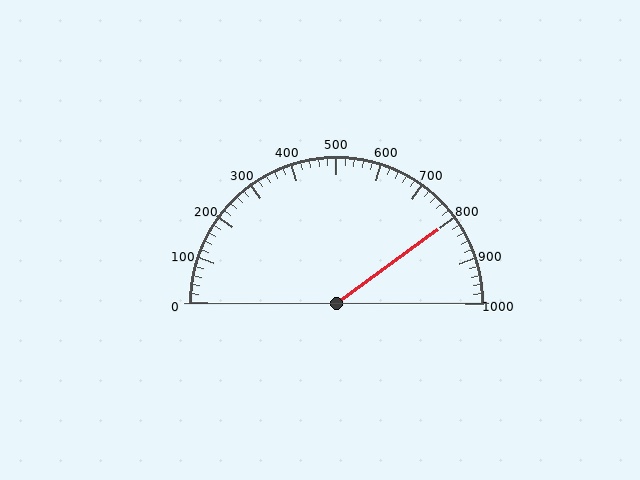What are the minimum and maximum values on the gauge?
The gauge ranges from 0 to 1000.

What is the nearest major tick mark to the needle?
The nearest major tick mark is 800.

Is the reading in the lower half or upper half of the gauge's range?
The reading is in the upper half of the range (0 to 1000).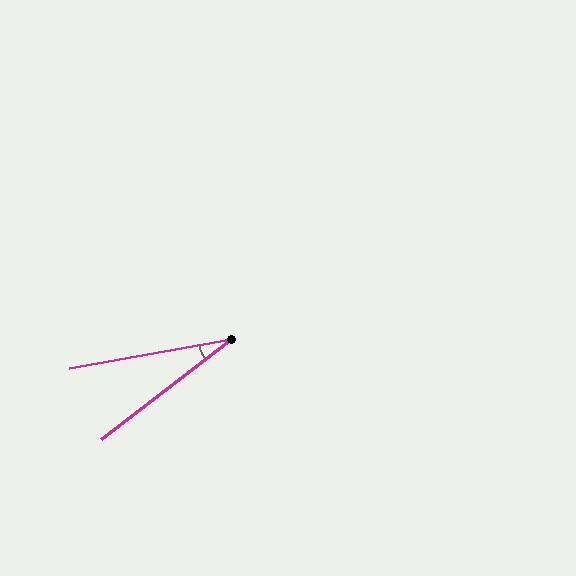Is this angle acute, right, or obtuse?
It is acute.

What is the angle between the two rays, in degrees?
Approximately 27 degrees.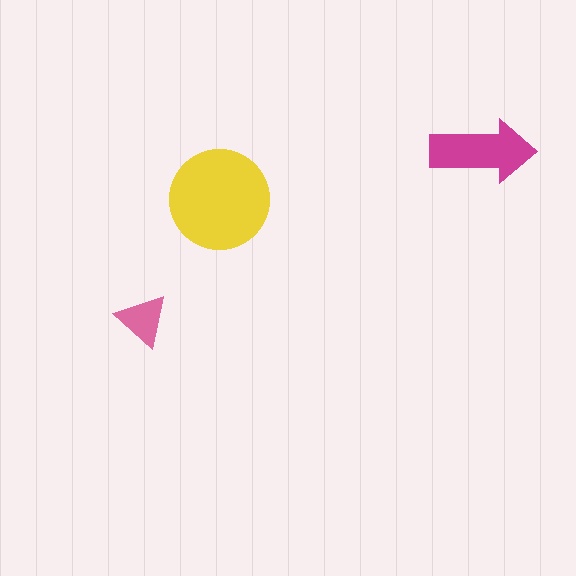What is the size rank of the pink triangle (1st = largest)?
3rd.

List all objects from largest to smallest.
The yellow circle, the magenta arrow, the pink triangle.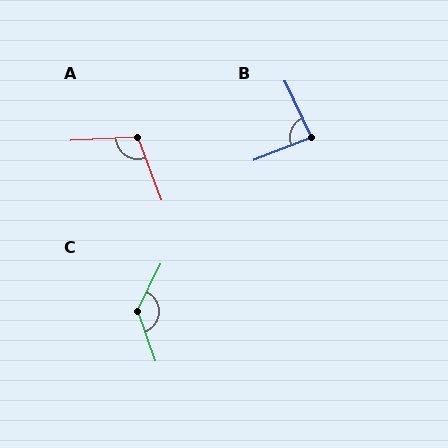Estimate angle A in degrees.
Approximately 107 degrees.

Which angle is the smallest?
B, at approximately 86 degrees.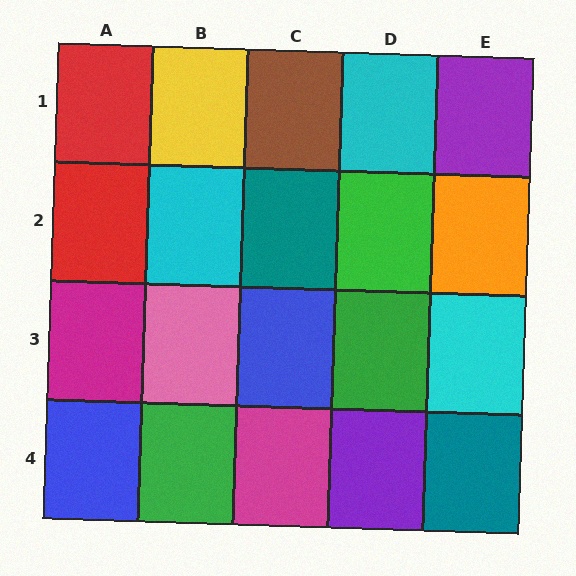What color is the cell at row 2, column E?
Orange.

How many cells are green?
3 cells are green.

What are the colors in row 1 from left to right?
Red, yellow, brown, cyan, purple.